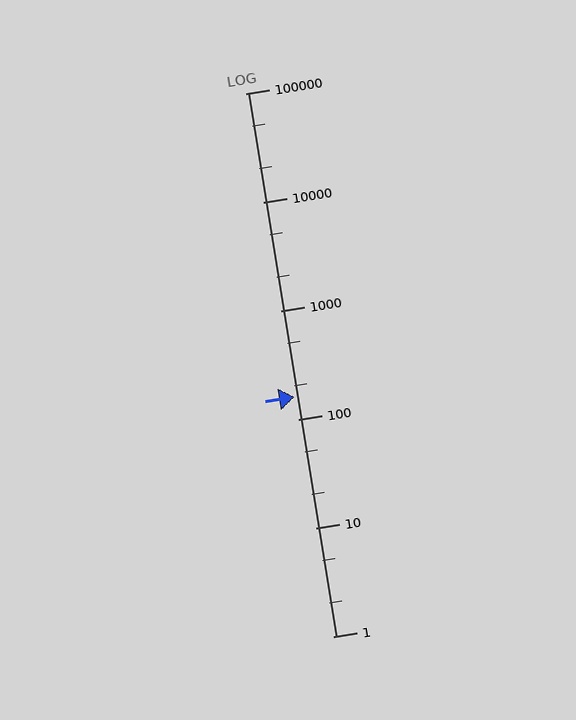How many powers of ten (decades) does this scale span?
The scale spans 5 decades, from 1 to 100000.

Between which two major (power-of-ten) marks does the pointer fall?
The pointer is between 100 and 1000.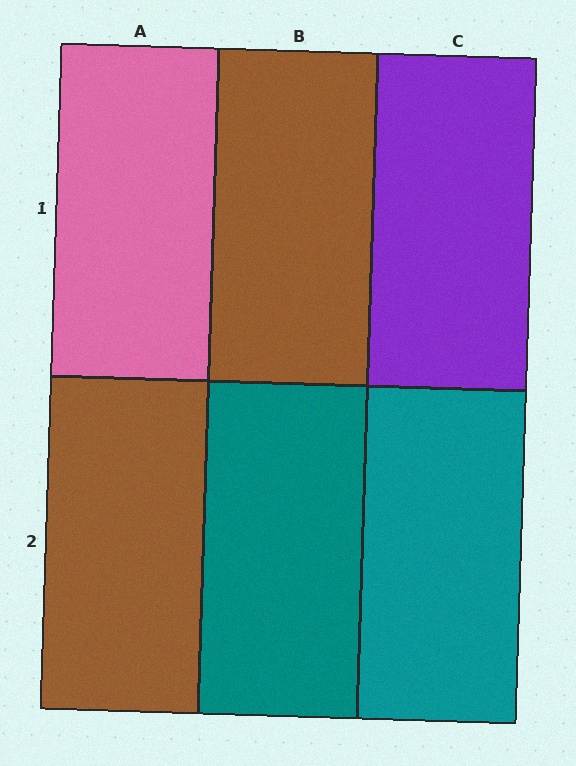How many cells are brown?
2 cells are brown.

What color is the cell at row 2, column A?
Brown.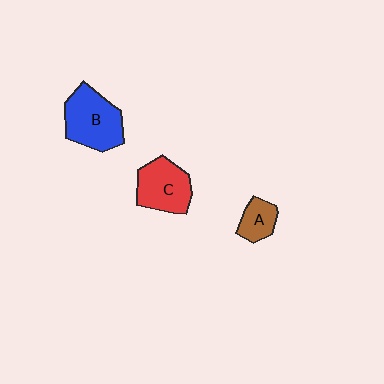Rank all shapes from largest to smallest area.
From largest to smallest: B (blue), C (red), A (brown).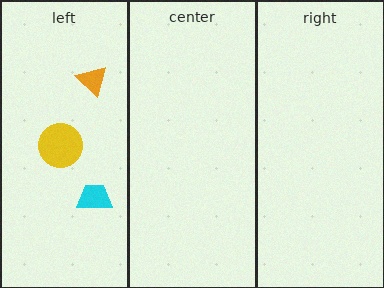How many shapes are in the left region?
3.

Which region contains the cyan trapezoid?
The left region.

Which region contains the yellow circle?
The left region.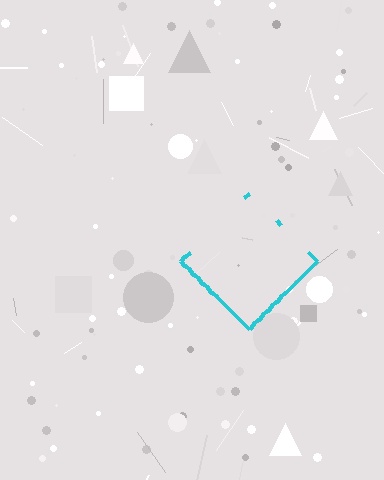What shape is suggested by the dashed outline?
The dashed outline suggests a diamond.